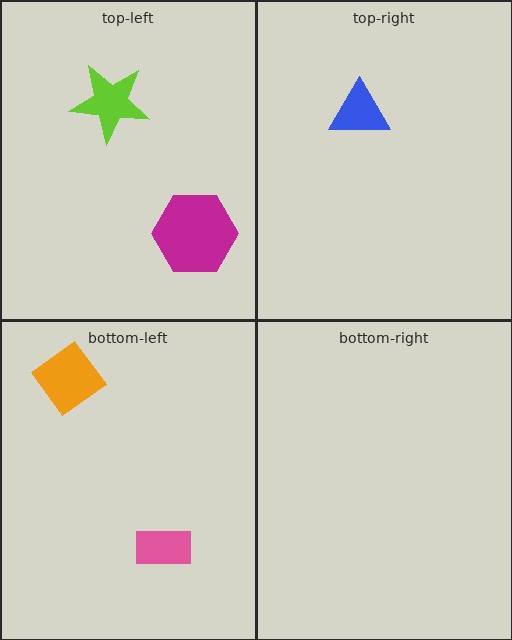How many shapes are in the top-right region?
1.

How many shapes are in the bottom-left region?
2.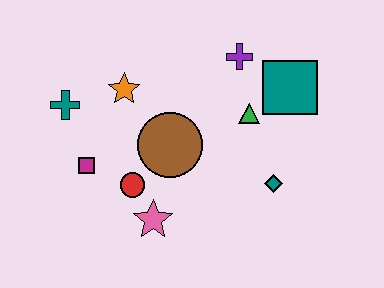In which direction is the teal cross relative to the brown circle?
The teal cross is to the left of the brown circle.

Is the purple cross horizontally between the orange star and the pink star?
No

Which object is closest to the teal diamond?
The green triangle is closest to the teal diamond.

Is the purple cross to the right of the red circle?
Yes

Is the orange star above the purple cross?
No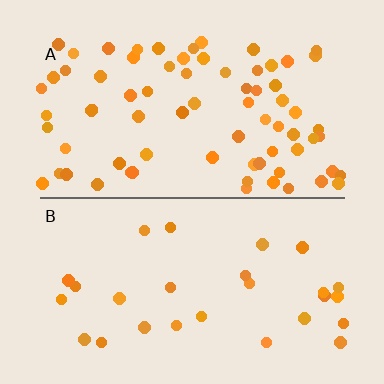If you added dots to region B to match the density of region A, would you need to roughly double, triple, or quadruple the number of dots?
Approximately triple.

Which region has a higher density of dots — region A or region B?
A (the top).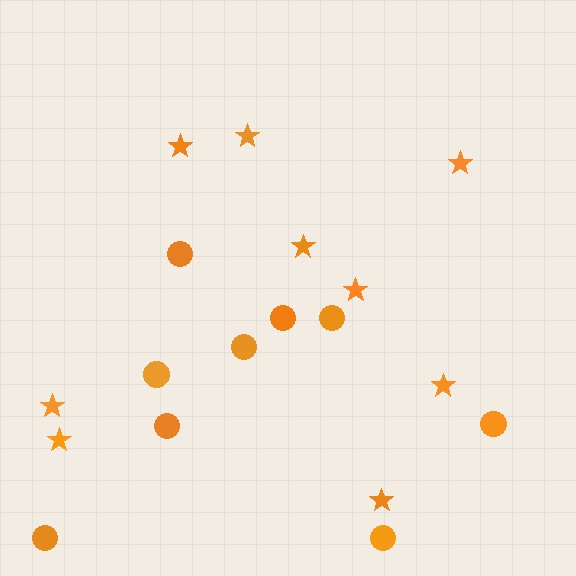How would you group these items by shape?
There are 2 groups: one group of circles (9) and one group of stars (9).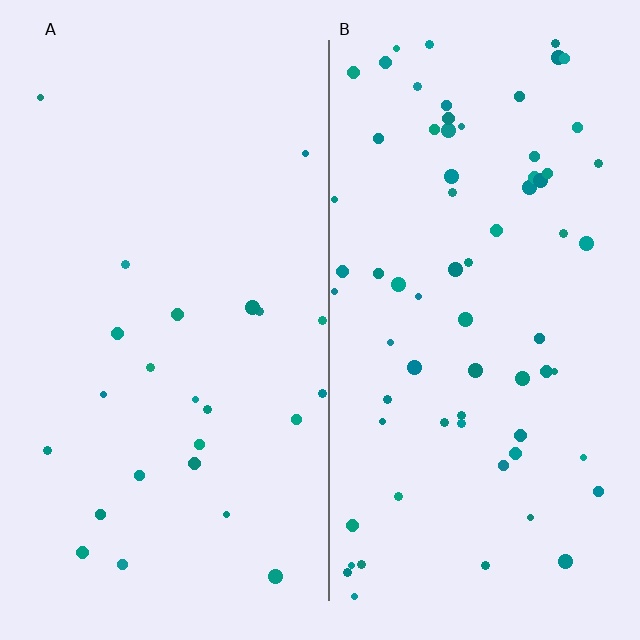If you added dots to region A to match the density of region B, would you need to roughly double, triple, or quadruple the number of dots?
Approximately triple.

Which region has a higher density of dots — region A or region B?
B (the right).